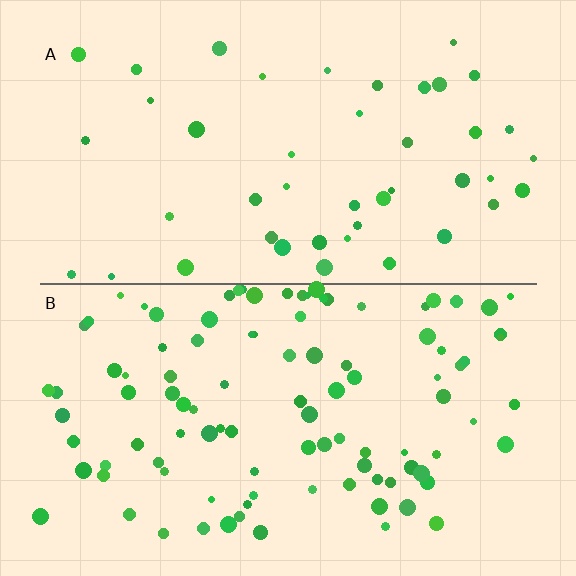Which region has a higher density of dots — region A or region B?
B (the bottom).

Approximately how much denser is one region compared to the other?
Approximately 2.3× — region B over region A.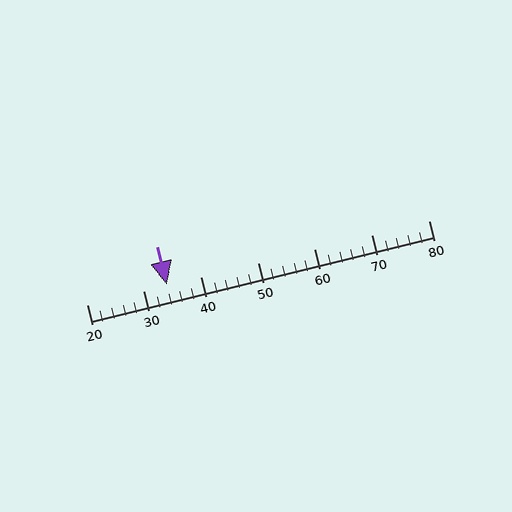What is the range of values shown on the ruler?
The ruler shows values from 20 to 80.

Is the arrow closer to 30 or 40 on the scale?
The arrow is closer to 30.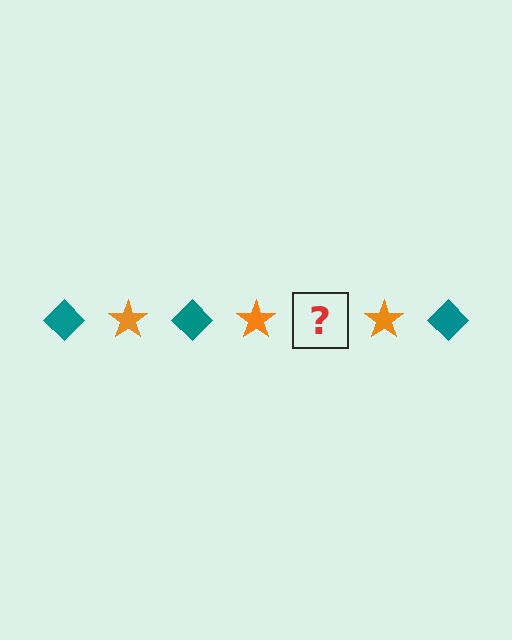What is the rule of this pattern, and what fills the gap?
The rule is that the pattern alternates between teal diamond and orange star. The gap should be filled with a teal diamond.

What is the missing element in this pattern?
The missing element is a teal diamond.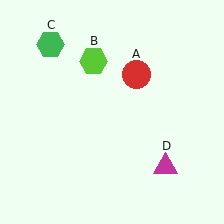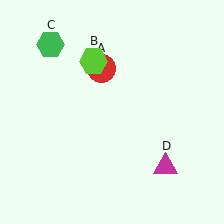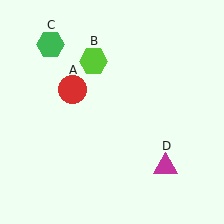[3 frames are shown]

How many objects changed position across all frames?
1 object changed position: red circle (object A).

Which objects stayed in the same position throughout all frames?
Lime hexagon (object B) and green hexagon (object C) and magenta triangle (object D) remained stationary.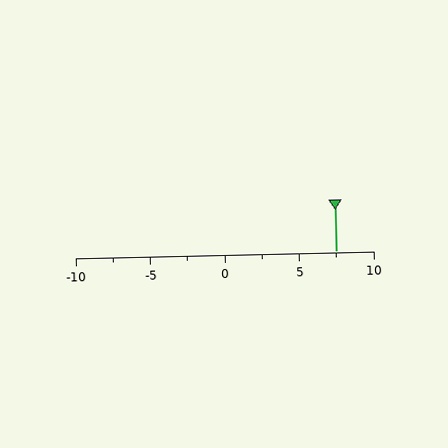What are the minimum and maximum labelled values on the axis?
The axis runs from -10 to 10.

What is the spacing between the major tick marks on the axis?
The major ticks are spaced 5 apart.